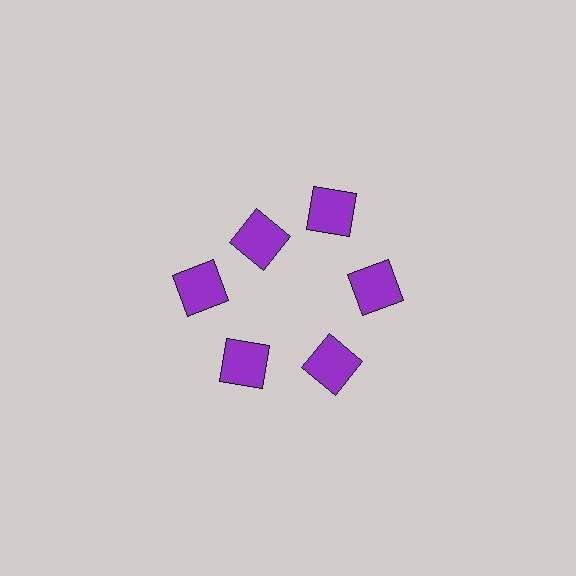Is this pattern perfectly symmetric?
No. The 6 purple squares are arranged in a ring, but one element near the 11 o'clock position is pulled inward toward the center, breaking the 6-fold rotational symmetry.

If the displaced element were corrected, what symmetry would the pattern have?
It would have 6-fold rotational symmetry — the pattern would map onto itself every 60 degrees.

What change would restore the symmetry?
The symmetry would be restored by moving it outward, back onto the ring so that all 6 squares sit at equal angles and equal distance from the center.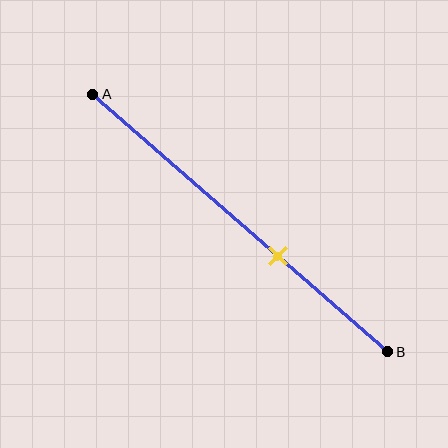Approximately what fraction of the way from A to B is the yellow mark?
The yellow mark is approximately 65% of the way from A to B.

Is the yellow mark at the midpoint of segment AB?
No, the mark is at about 65% from A, not at the 50% midpoint.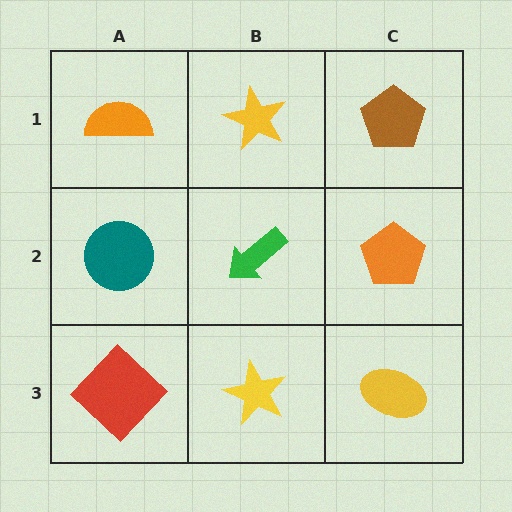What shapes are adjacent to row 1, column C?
An orange pentagon (row 2, column C), a yellow star (row 1, column B).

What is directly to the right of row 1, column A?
A yellow star.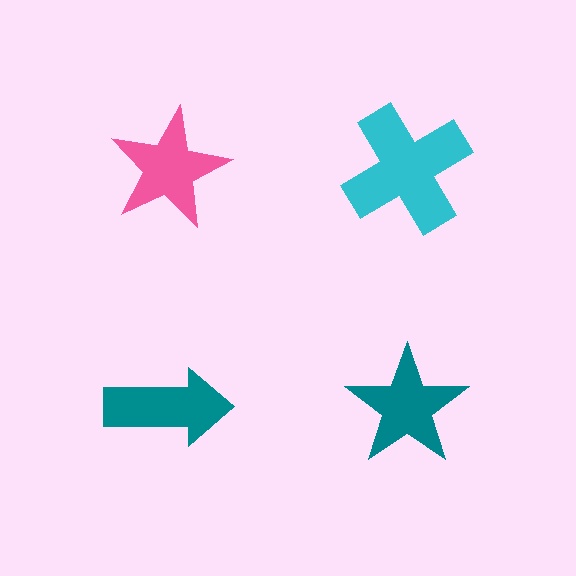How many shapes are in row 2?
2 shapes.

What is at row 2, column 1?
A teal arrow.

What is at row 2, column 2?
A teal star.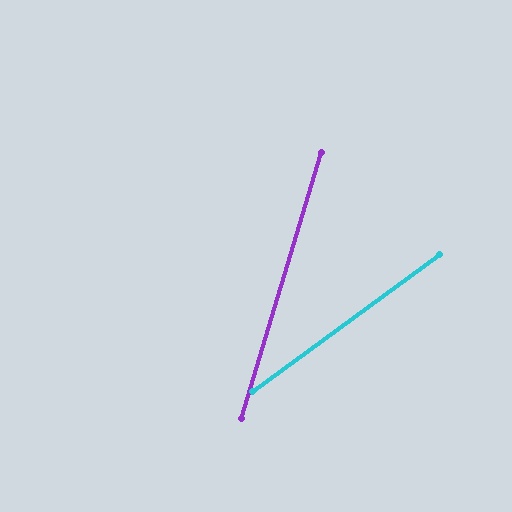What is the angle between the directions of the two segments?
Approximately 37 degrees.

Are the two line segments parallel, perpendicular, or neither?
Neither parallel nor perpendicular — they differ by about 37°.